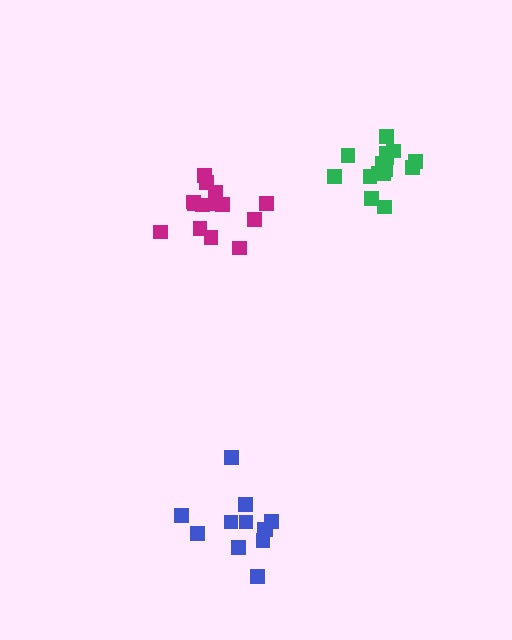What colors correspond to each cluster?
The clusters are colored: green, blue, magenta.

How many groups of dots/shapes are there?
There are 3 groups.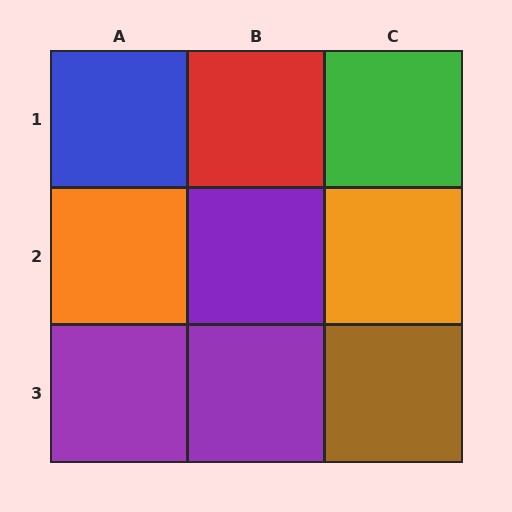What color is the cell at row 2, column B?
Purple.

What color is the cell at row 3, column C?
Brown.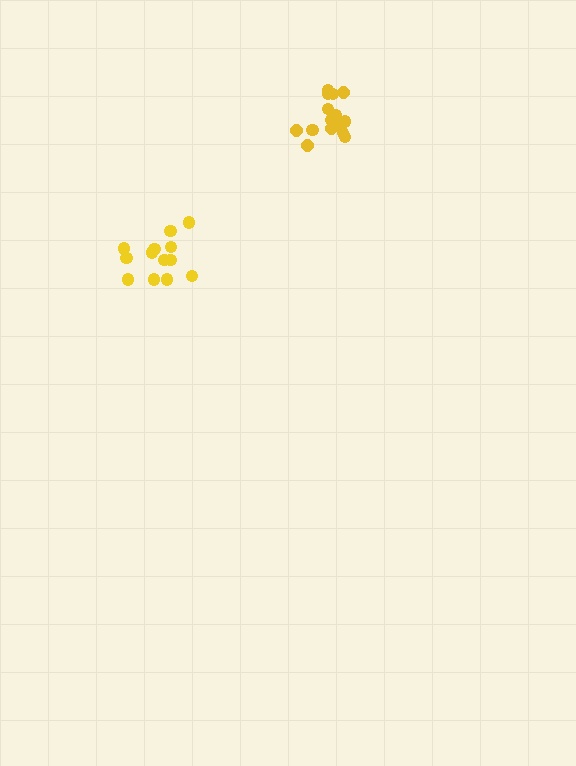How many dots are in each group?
Group 1: 13 dots, Group 2: 15 dots (28 total).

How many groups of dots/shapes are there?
There are 2 groups.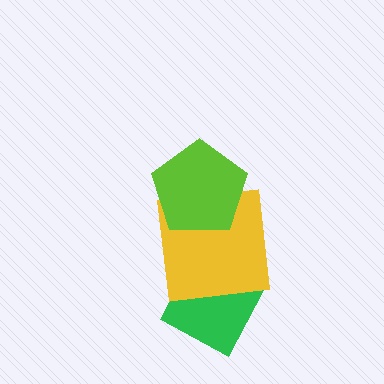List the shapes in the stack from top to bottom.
From top to bottom: the lime pentagon, the yellow square, the green diamond.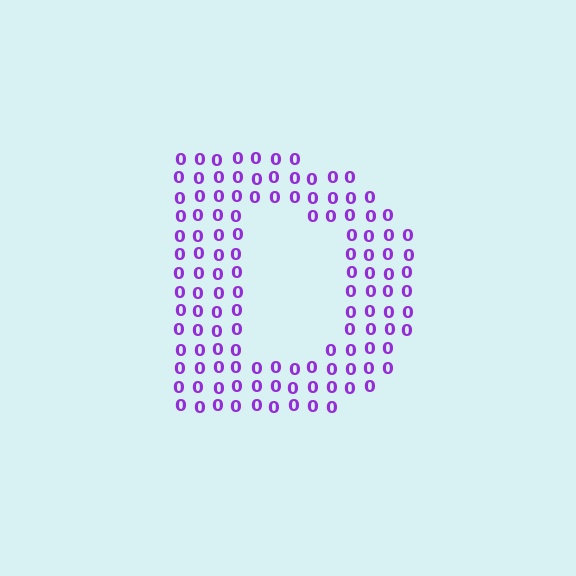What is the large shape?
The large shape is the letter D.